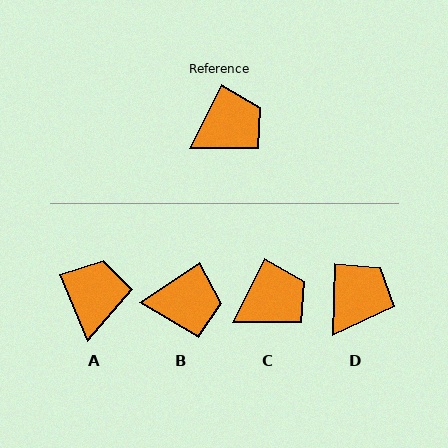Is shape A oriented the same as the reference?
No, it is off by about 49 degrees.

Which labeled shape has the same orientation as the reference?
C.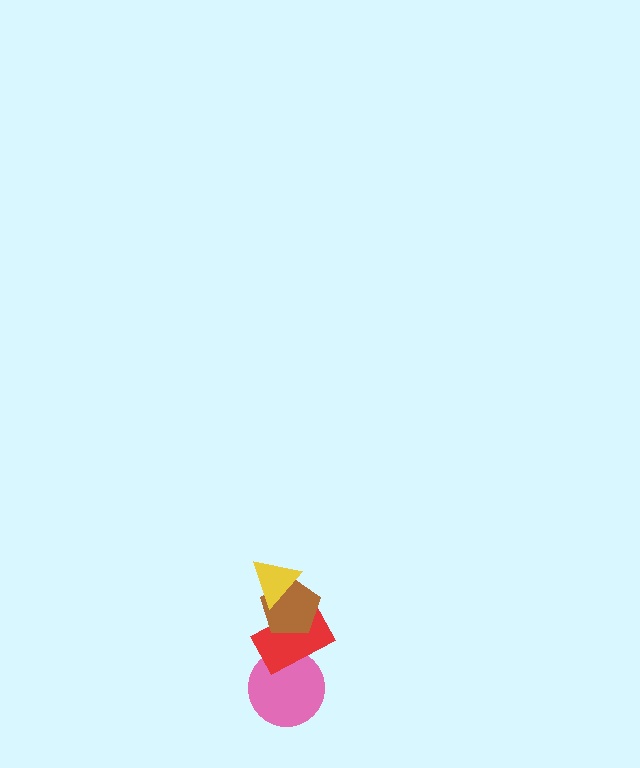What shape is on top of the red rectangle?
The brown pentagon is on top of the red rectangle.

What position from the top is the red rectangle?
The red rectangle is 3rd from the top.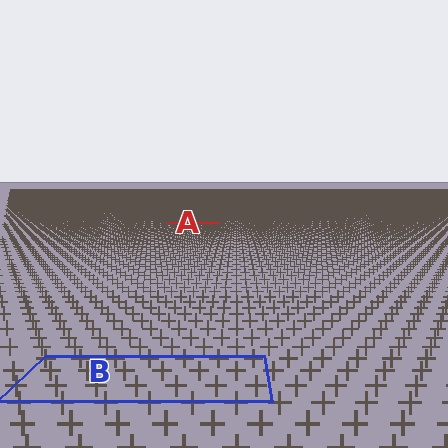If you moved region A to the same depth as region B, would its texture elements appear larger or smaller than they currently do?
They would appear larger. At a closer depth, the same texture elements are projected at a bigger on-screen size.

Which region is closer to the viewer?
Region B is closer. The texture elements there are larger and more spread out.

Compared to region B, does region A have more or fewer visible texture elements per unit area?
Region A has more texture elements per unit area — they are packed more densely because it is farther away.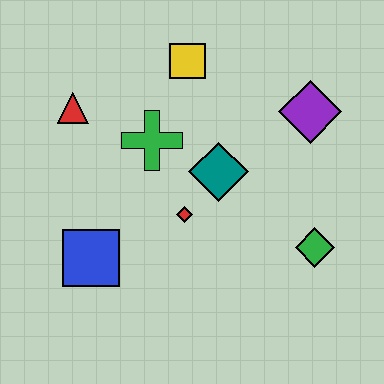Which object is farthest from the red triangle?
The green diamond is farthest from the red triangle.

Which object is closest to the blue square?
The red diamond is closest to the blue square.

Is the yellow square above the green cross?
Yes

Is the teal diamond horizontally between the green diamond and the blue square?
Yes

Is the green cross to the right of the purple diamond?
No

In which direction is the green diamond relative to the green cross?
The green diamond is to the right of the green cross.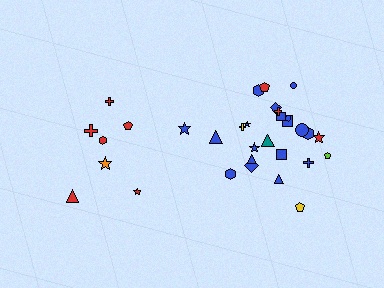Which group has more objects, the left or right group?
The right group.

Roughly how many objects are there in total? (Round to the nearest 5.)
Roughly 30 objects in total.